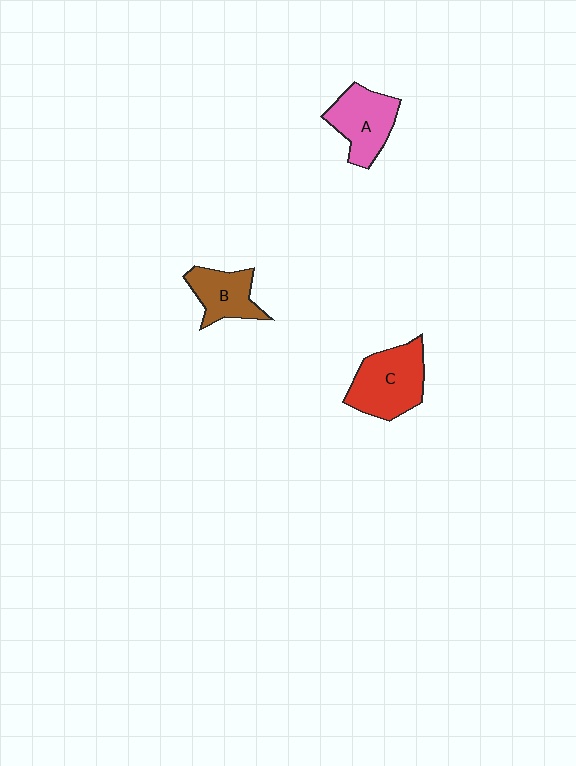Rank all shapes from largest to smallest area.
From largest to smallest: C (red), A (pink), B (brown).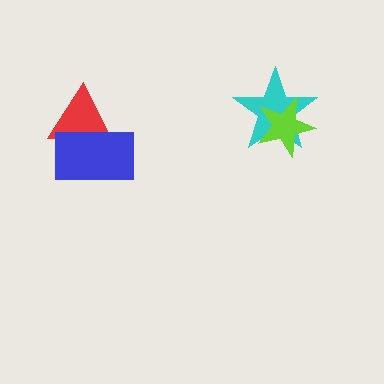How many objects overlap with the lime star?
1 object overlaps with the lime star.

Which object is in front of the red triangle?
The blue rectangle is in front of the red triangle.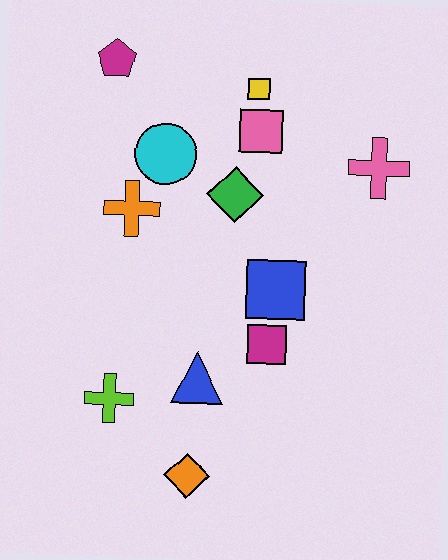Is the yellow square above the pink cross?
Yes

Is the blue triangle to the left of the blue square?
Yes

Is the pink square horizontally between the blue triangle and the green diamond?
No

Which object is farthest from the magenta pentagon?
The orange diamond is farthest from the magenta pentagon.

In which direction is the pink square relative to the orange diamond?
The pink square is above the orange diamond.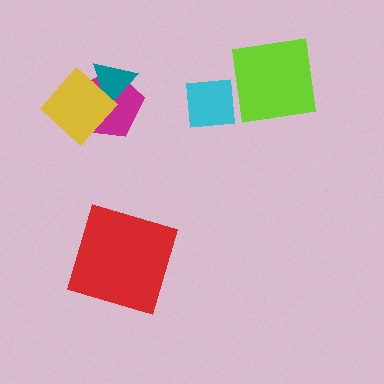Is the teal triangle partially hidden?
Yes, it is partially covered by another shape.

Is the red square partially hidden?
No, no other shape covers it.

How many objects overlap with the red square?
0 objects overlap with the red square.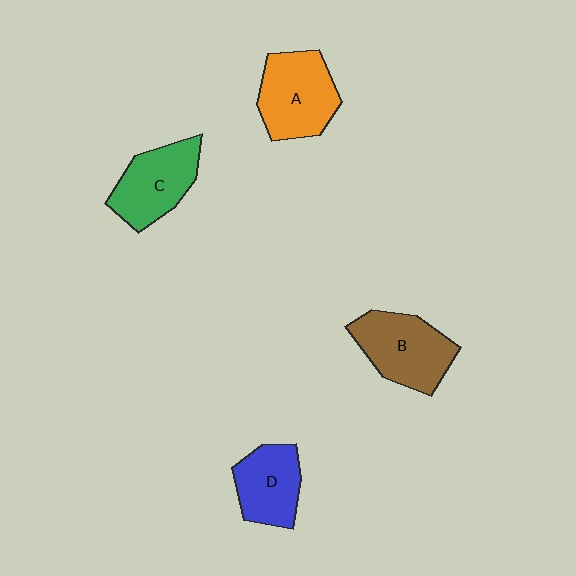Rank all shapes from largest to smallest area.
From largest to smallest: A (orange), B (brown), C (green), D (blue).